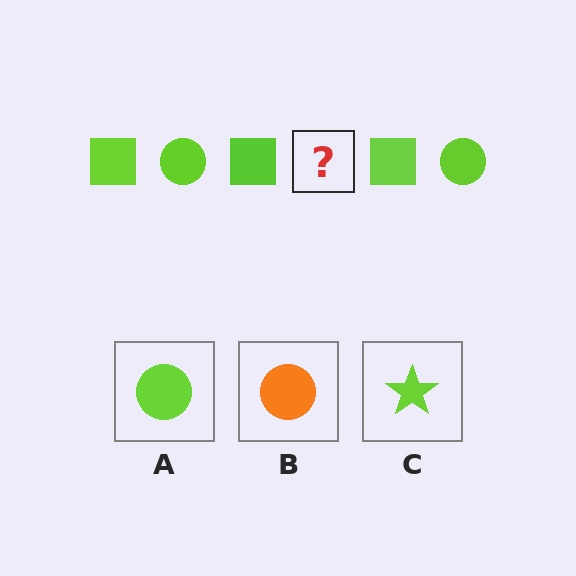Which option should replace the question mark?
Option A.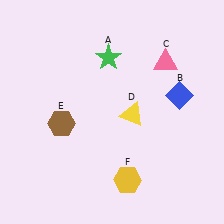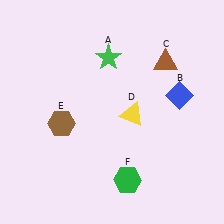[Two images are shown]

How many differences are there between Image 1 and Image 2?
There are 2 differences between the two images.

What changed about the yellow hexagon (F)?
In Image 1, F is yellow. In Image 2, it changed to green.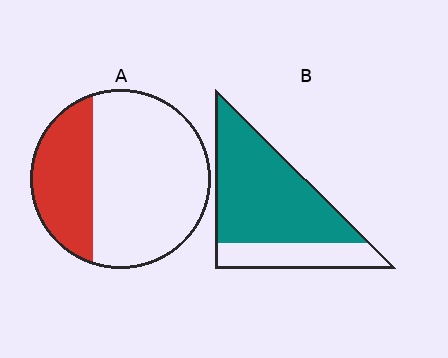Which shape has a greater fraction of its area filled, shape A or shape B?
Shape B.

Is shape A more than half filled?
No.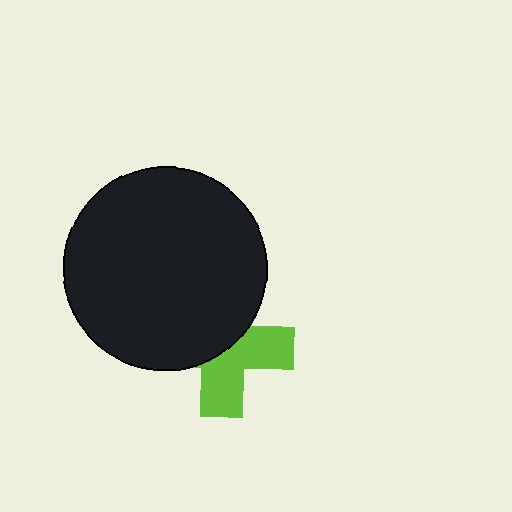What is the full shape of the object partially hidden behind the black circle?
The partially hidden object is a lime cross.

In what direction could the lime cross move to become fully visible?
The lime cross could move down. That would shift it out from behind the black circle entirely.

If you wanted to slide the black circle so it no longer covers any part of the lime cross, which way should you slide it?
Slide it up — that is the most direct way to separate the two shapes.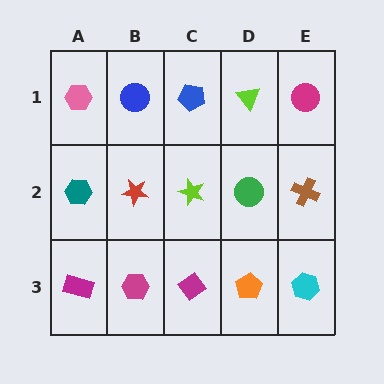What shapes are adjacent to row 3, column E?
A brown cross (row 2, column E), an orange pentagon (row 3, column D).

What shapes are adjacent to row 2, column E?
A magenta circle (row 1, column E), a cyan hexagon (row 3, column E), a green circle (row 2, column D).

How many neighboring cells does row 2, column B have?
4.